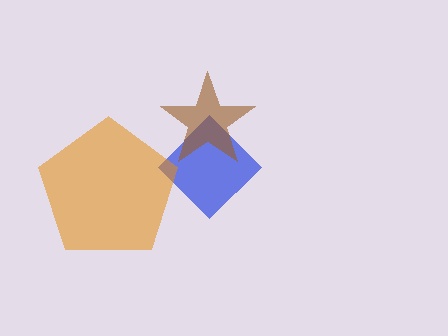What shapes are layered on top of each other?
The layered shapes are: a blue diamond, an orange pentagon, a brown star.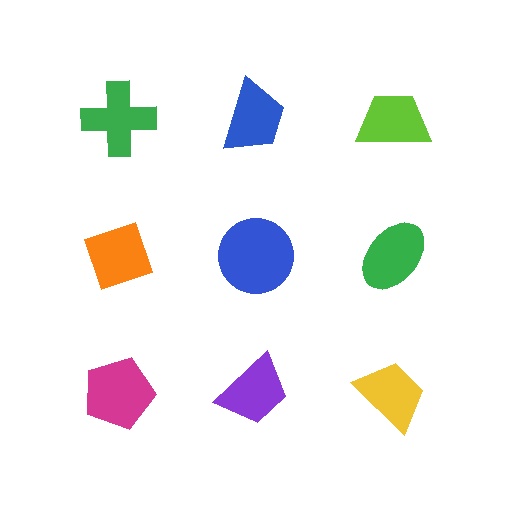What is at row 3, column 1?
A magenta pentagon.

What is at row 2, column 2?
A blue circle.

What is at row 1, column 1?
A green cross.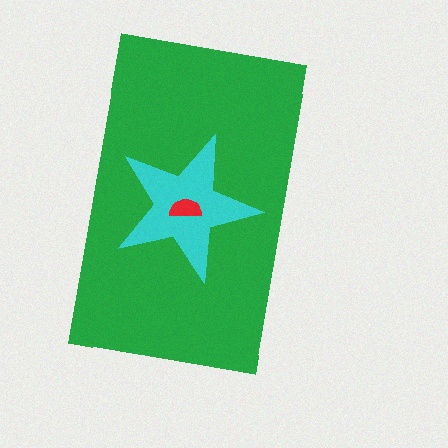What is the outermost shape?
The green rectangle.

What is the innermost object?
The red semicircle.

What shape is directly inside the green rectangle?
The cyan star.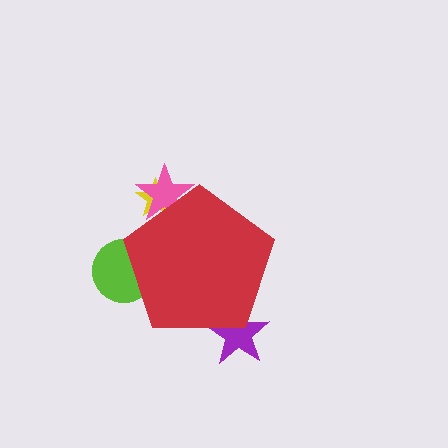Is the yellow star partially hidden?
Yes, the yellow star is partially hidden behind the red pentagon.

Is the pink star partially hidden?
Yes, the pink star is partially hidden behind the red pentagon.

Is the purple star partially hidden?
Yes, the purple star is partially hidden behind the red pentagon.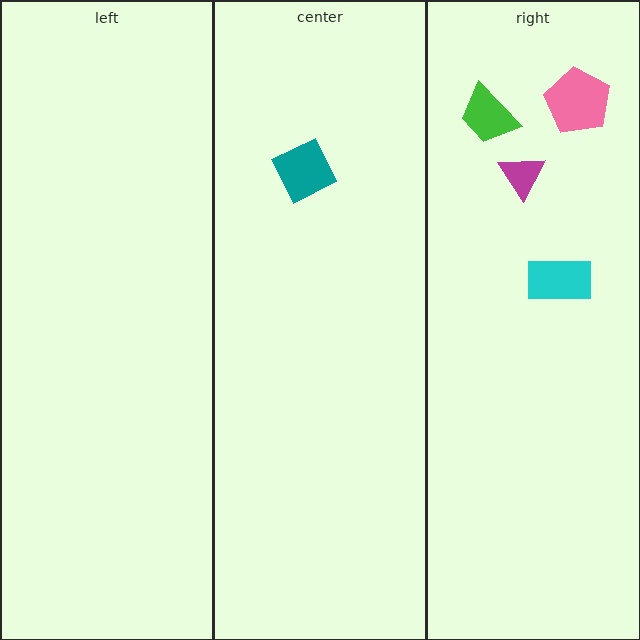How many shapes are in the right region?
4.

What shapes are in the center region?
The teal square.